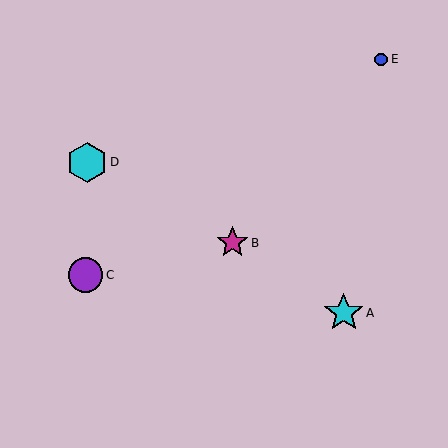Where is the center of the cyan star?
The center of the cyan star is at (344, 313).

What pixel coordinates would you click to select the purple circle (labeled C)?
Click at (85, 275) to select the purple circle C.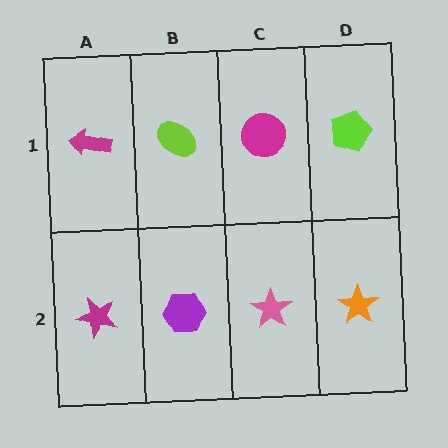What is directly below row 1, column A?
A magenta star.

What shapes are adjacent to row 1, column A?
A magenta star (row 2, column A), a lime ellipse (row 1, column B).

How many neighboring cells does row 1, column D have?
2.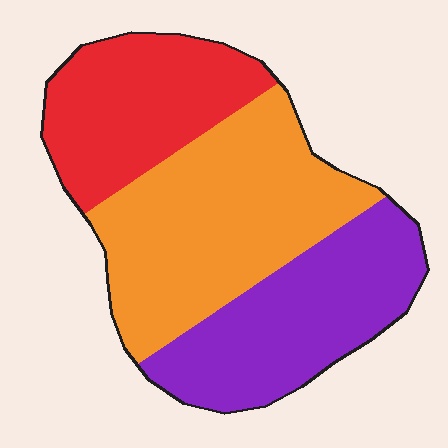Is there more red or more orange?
Orange.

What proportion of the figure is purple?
Purple takes up about one third (1/3) of the figure.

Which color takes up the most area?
Orange, at roughly 40%.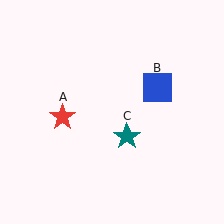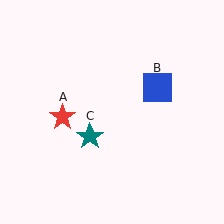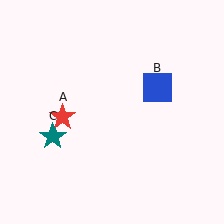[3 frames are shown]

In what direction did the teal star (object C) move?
The teal star (object C) moved left.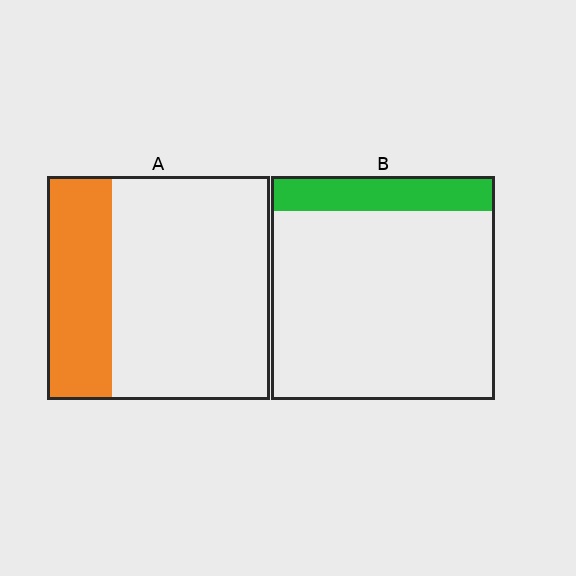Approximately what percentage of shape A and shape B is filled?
A is approximately 30% and B is approximately 15%.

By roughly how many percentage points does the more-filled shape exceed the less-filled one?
By roughly 15 percentage points (A over B).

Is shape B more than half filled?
No.